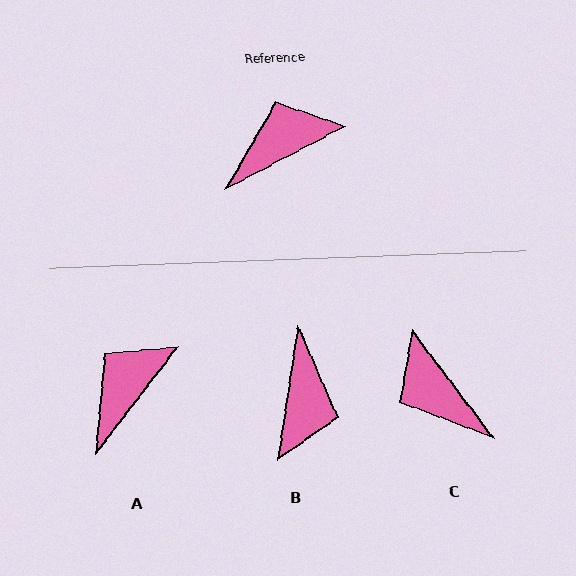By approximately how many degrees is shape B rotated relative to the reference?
Approximately 126 degrees clockwise.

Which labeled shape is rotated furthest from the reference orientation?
B, about 126 degrees away.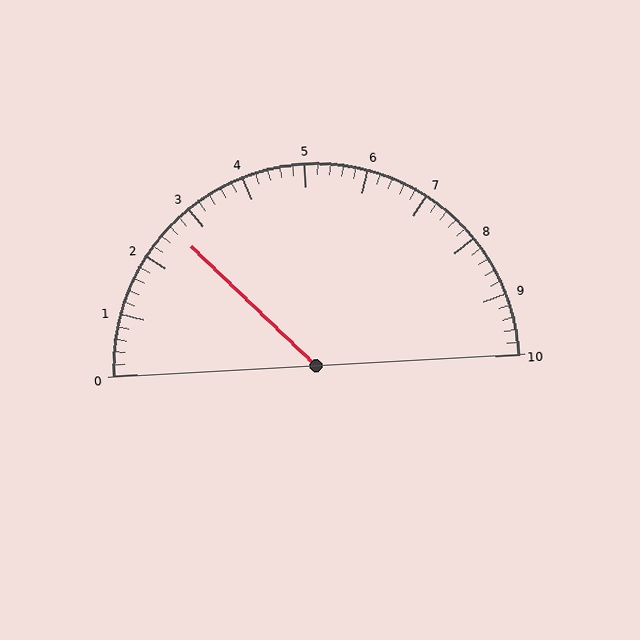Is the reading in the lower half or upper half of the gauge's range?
The reading is in the lower half of the range (0 to 10).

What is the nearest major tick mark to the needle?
The nearest major tick mark is 3.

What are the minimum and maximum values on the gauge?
The gauge ranges from 0 to 10.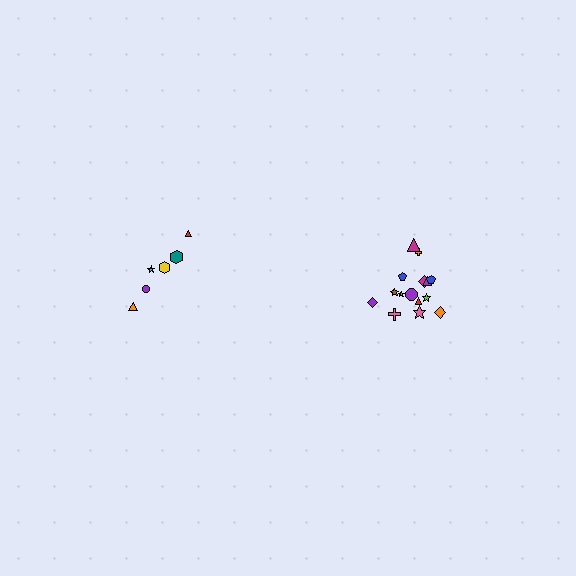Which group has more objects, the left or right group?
The right group.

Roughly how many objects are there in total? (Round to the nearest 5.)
Roughly 20 objects in total.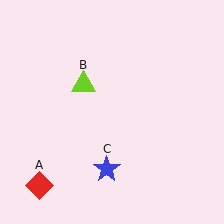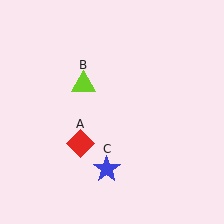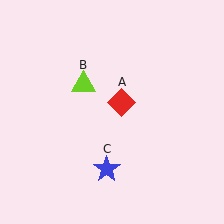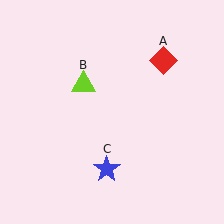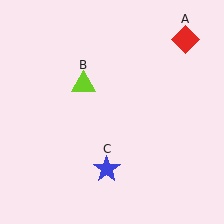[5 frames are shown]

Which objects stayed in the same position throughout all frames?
Lime triangle (object B) and blue star (object C) remained stationary.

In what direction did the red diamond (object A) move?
The red diamond (object A) moved up and to the right.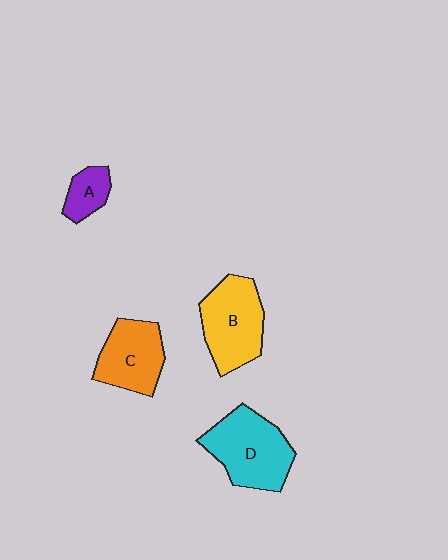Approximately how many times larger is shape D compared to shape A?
Approximately 2.7 times.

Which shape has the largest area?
Shape D (cyan).